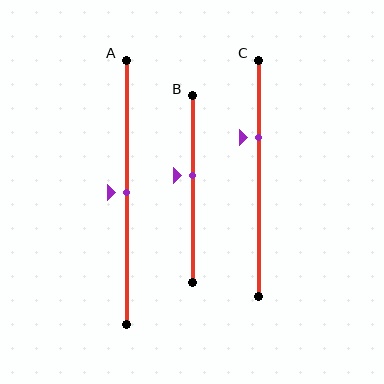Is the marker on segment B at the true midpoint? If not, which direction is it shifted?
No, the marker on segment B is shifted upward by about 7% of the segment length.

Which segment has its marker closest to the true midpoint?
Segment A has its marker closest to the true midpoint.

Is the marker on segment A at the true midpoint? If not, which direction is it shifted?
Yes, the marker on segment A is at the true midpoint.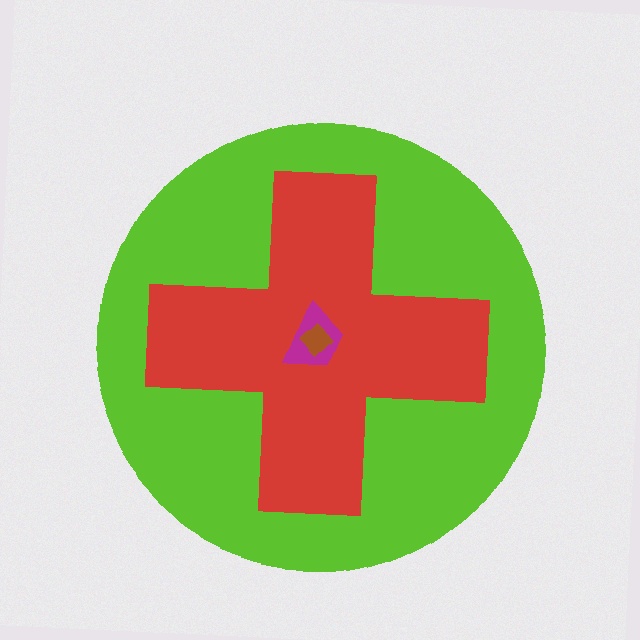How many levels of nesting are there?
4.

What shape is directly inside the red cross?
The magenta trapezoid.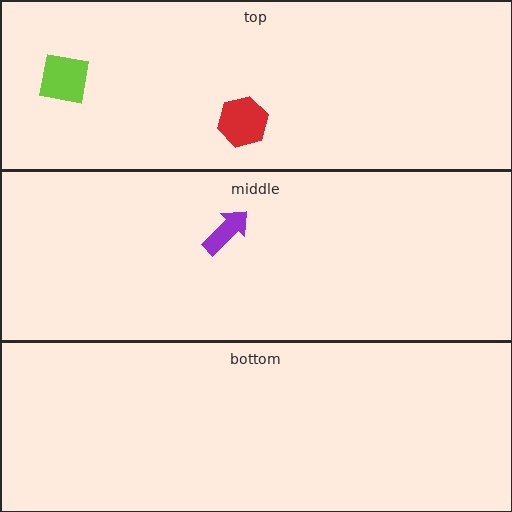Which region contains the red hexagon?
The top region.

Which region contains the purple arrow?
The middle region.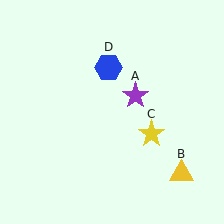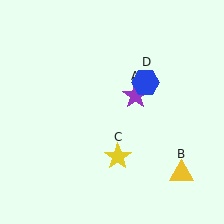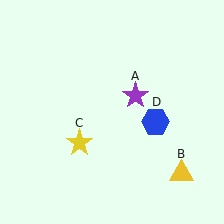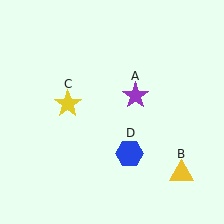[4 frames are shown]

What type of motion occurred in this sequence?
The yellow star (object C), blue hexagon (object D) rotated clockwise around the center of the scene.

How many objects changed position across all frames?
2 objects changed position: yellow star (object C), blue hexagon (object D).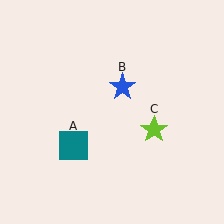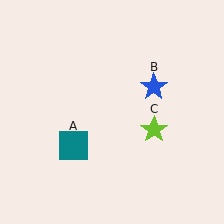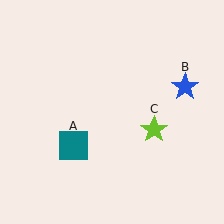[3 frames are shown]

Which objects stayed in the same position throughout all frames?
Teal square (object A) and lime star (object C) remained stationary.